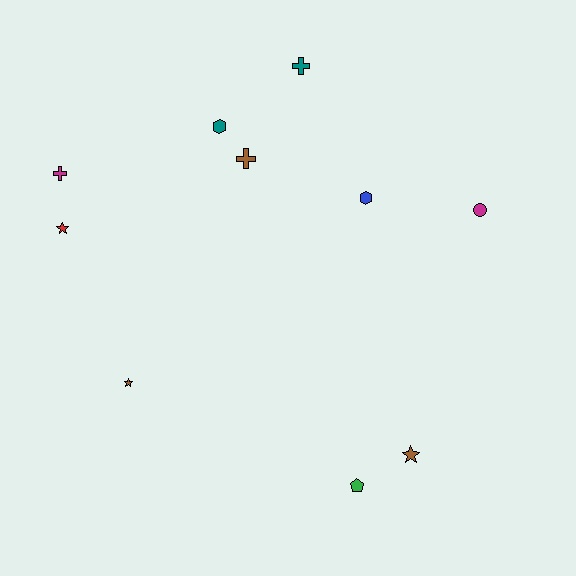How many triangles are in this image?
There are no triangles.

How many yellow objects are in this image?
There are no yellow objects.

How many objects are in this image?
There are 10 objects.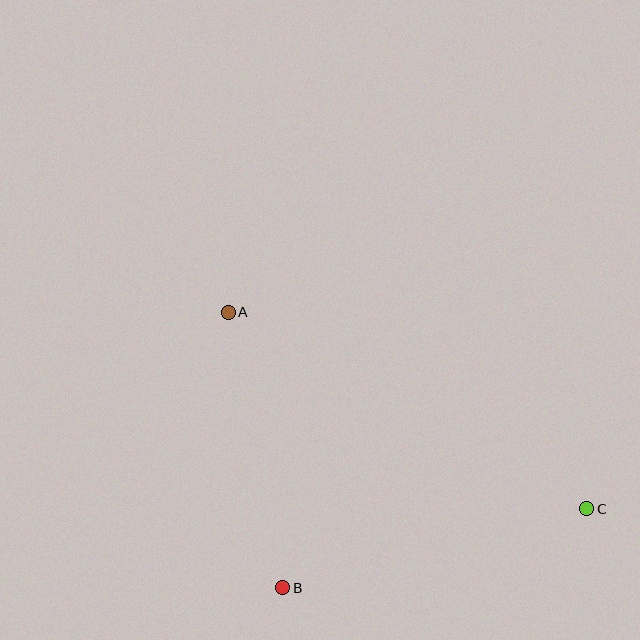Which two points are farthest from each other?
Points A and C are farthest from each other.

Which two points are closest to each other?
Points A and B are closest to each other.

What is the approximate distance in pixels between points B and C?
The distance between B and C is approximately 314 pixels.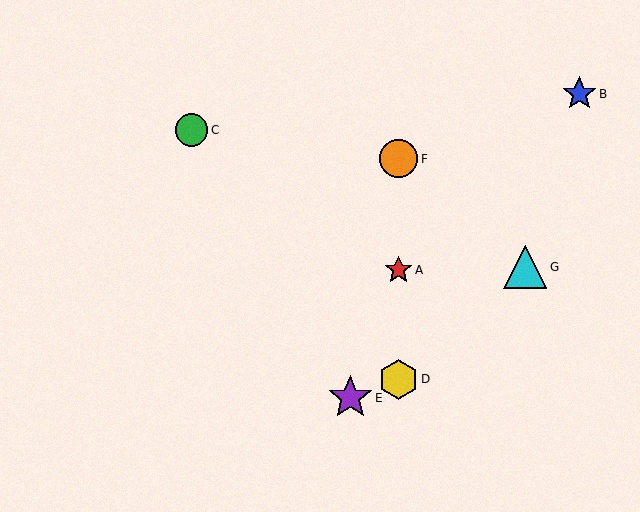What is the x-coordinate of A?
Object A is at x≈399.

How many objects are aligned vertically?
3 objects (A, D, F) are aligned vertically.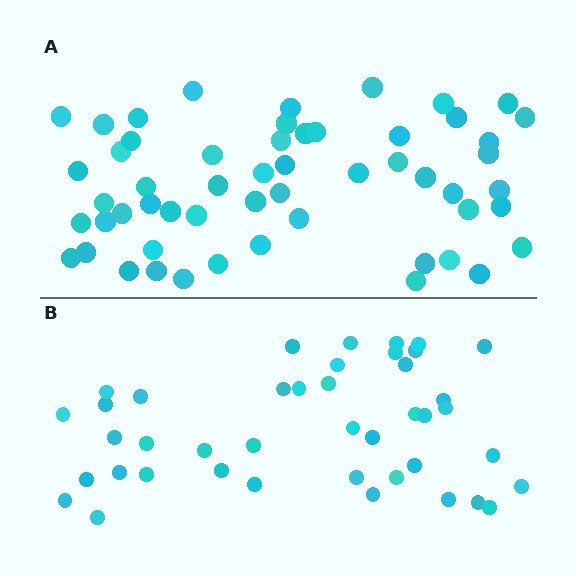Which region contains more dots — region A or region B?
Region A (the top region) has more dots.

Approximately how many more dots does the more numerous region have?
Region A has approximately 15 more dots than region B.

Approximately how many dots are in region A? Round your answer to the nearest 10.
About 60 dots. (The exact count is 55, which rounds to 60.)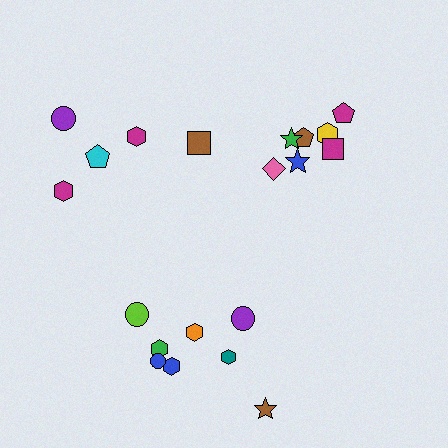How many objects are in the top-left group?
There are 5 objects.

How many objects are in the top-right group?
There are 7 objects.